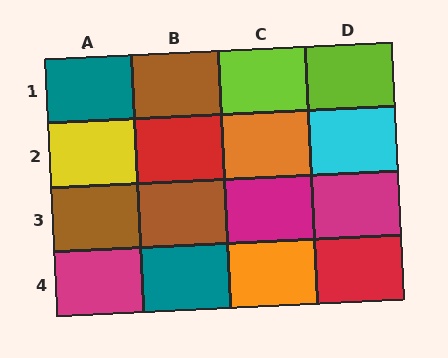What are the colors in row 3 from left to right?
Brown, brown, magenta, magenta.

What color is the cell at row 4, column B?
Teal.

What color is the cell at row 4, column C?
Orange.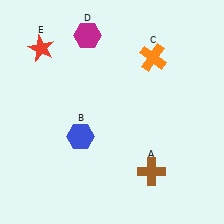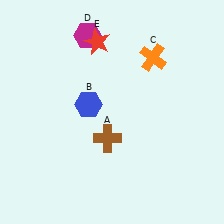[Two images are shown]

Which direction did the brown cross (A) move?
The brown cross (A) moved left.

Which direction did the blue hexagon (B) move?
The blue hexagon (B) moved up.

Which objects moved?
The objects that moved are: the brown cross (A), the blue hexagon (B), the red star (E).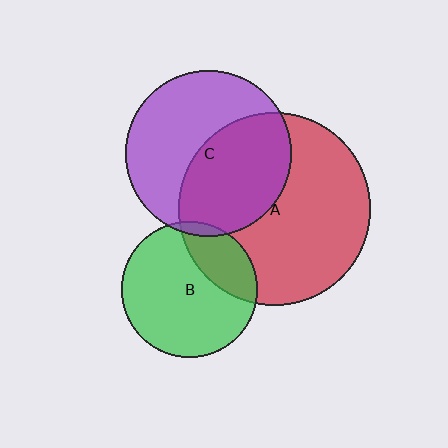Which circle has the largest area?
Circle A (red).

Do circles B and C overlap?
Yes.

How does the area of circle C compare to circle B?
Approximately 1.5 times.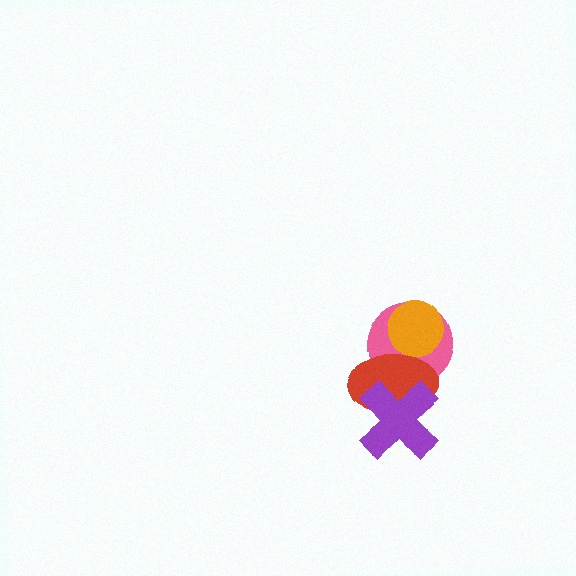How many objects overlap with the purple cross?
2 objects overlap with the purple cross.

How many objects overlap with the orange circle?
2 objects overlap with the orange circle.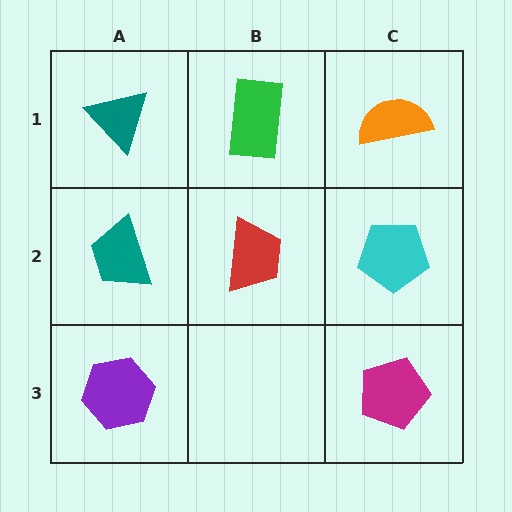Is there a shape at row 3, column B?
No, that cell is empty.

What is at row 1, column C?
An orange semicircle.